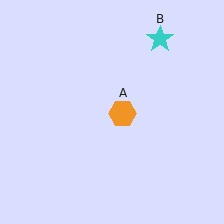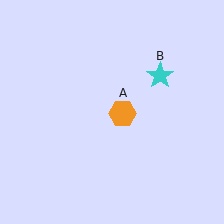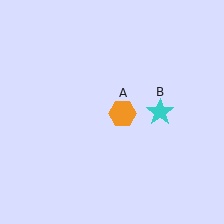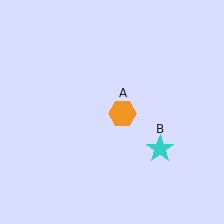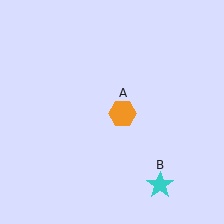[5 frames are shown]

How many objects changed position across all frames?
1 object changed position: cyan star (object B).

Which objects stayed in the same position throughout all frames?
Orange hexagon (object A) remained stationary.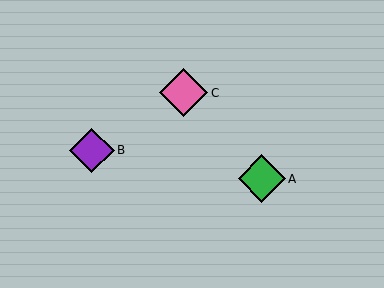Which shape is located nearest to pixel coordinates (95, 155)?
The purple diamond (labeled B) at (92, 150) is nearest to that location.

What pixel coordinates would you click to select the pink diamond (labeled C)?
Click at (184, 93) to select the pink diamond C.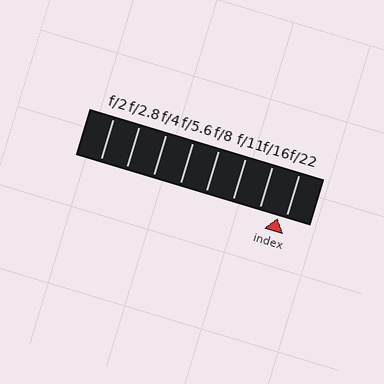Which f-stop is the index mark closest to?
The index mark is closest to f/22.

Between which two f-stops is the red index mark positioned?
The index mark is between f/16 and f/22.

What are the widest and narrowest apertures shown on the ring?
The widest aperture shown is f/2 and the narrowest is f/22.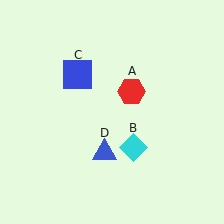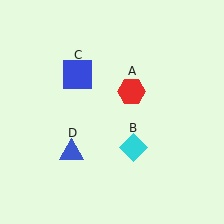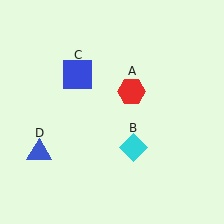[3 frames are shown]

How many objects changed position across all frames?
1 object changed position: blue triangle (object D).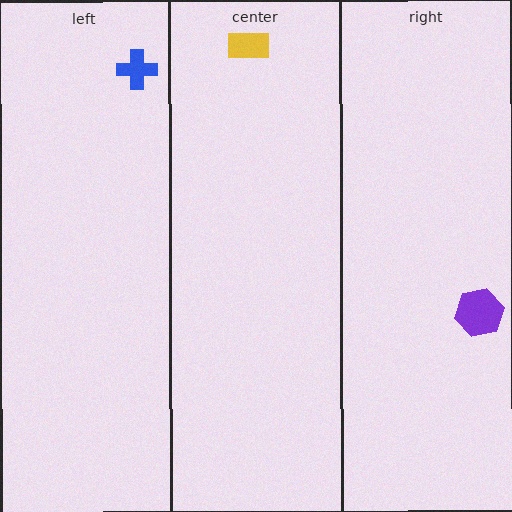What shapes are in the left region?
The blue cross.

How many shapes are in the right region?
1.